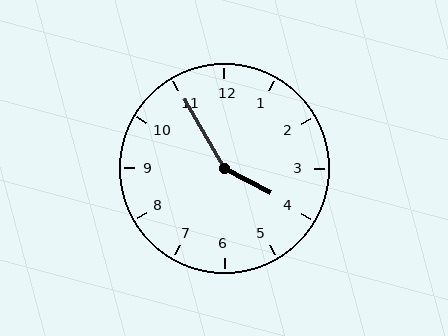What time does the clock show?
3:55.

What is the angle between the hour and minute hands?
Approximately 148 degrees.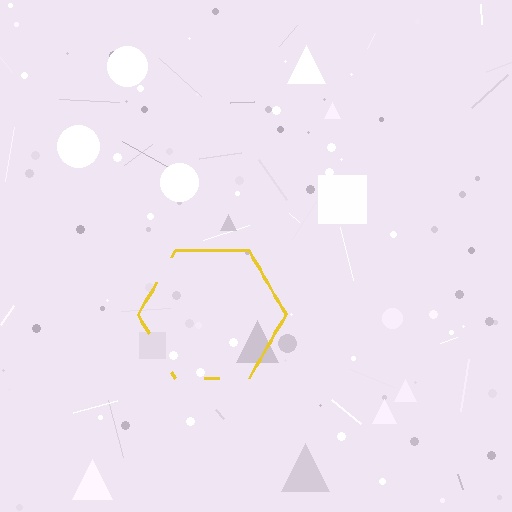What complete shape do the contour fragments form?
The contour fragments form a hexagon.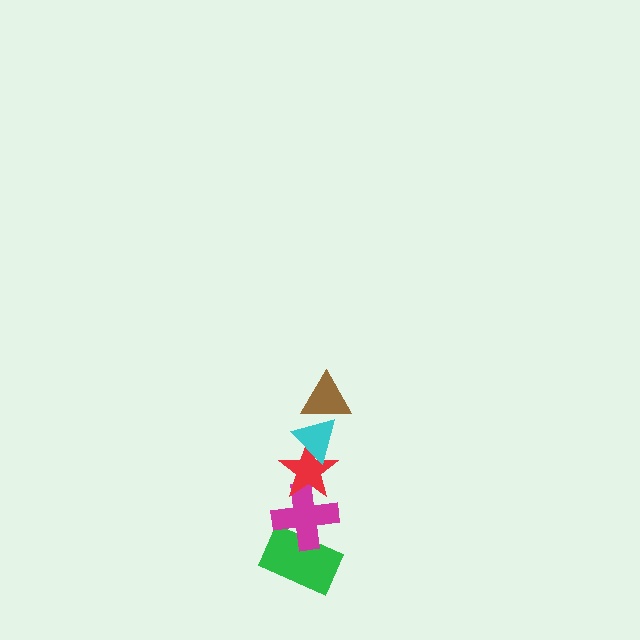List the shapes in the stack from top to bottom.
From top to bottom: the brown triangle, the cyan triangle, the red star, the magenta cross, the green rectangle.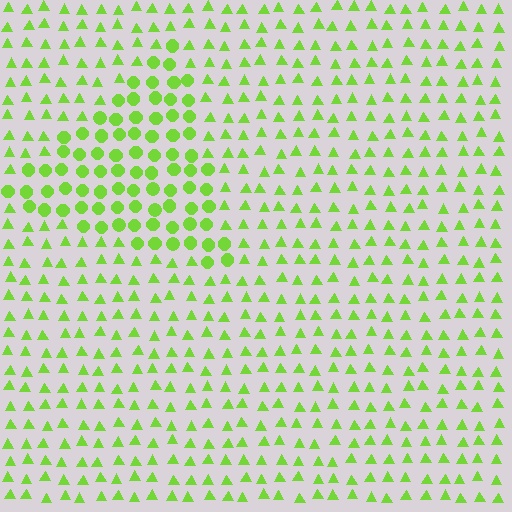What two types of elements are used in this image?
The image uses circles inside the triangle region and triangles outside it.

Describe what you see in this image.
The image is filled with small lime elements arranged in a uniform grid. A triangle-shaped region contains circles, while the surrounding area contains triangles. The boundary is defined purely by the change in element shape.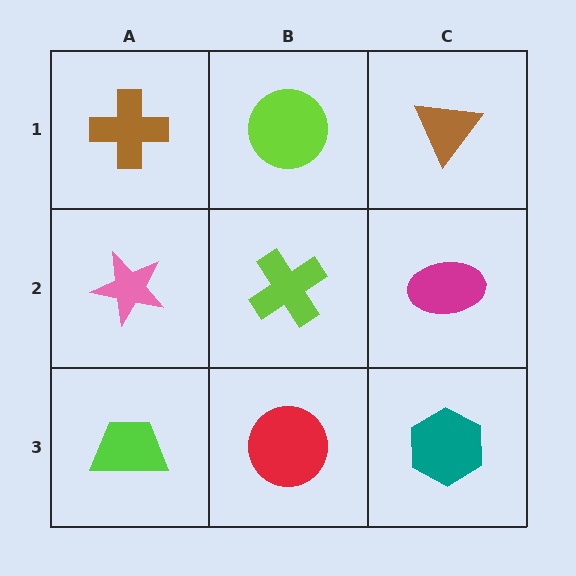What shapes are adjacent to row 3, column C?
A magenta ellipse (row 2, column C), a red circle (row 3, column B).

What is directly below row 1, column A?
A pink star.